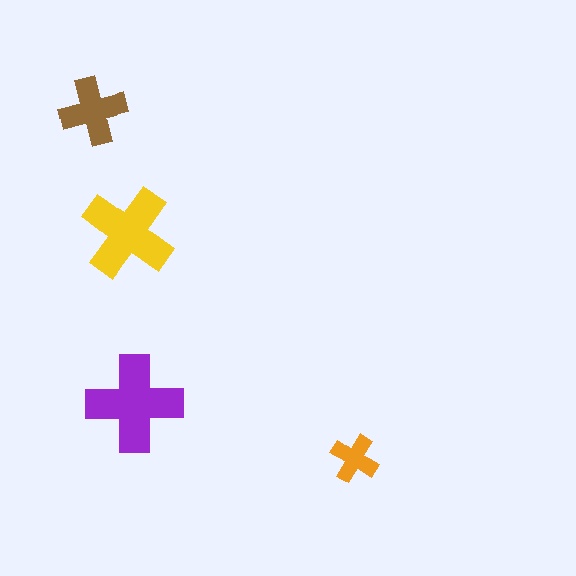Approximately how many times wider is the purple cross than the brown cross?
About 1.5 times wider.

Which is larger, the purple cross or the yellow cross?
The purple one.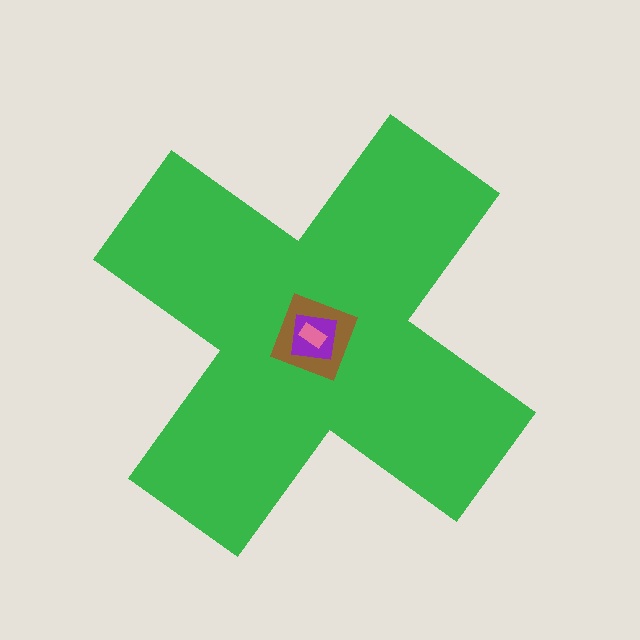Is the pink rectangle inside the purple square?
Yes.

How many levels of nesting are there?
4.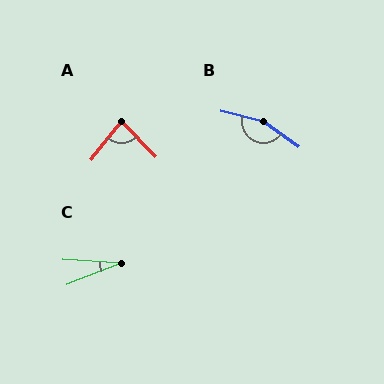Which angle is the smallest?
C, at approximately 26 degrees.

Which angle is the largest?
B, at approximately 158 degrees.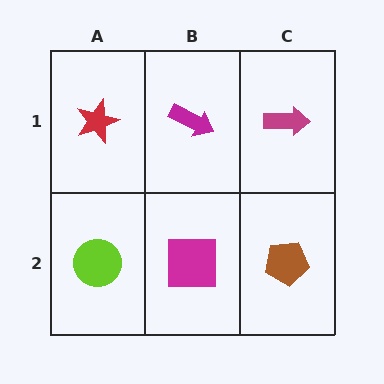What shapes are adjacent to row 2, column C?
A magenta arrow (row 1, column C), a magenta square (row 2, column B).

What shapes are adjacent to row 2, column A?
A red star (row 1, column A), a magenta square (row 2, column B).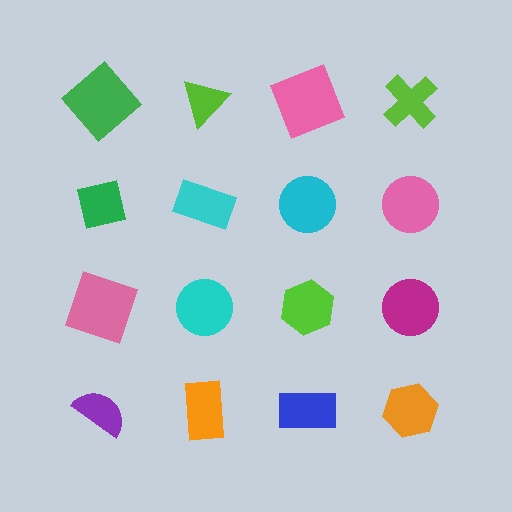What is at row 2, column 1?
A green square.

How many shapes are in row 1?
4 shapes.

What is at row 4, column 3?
A blue rectangle.